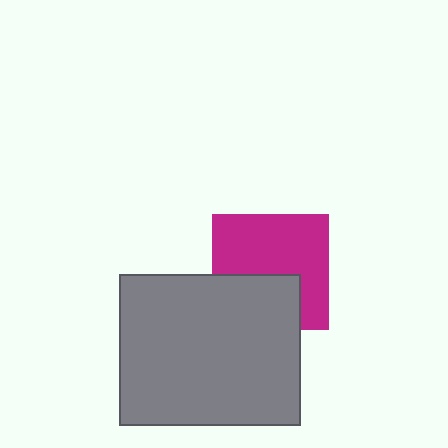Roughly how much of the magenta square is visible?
About half of it is visible (roughly 63%).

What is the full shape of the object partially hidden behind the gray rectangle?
The partially hidden object is a magenta square.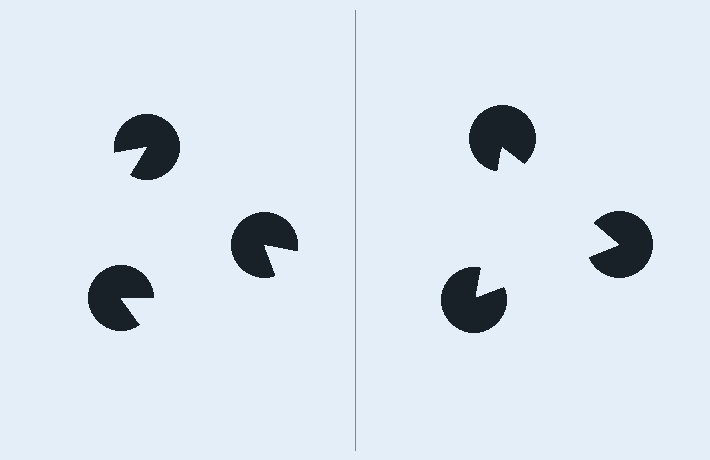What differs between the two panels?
The pac-man discs are positioned identically on both sides; only the wedge orientations differ. On the right they align to a triangle; on the left they are misaligned.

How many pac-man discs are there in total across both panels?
6 — 3 on each side.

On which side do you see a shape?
An illusory triangle appears on the right side. On the left side the wedge cuts are rotated, so no coherent shape forms.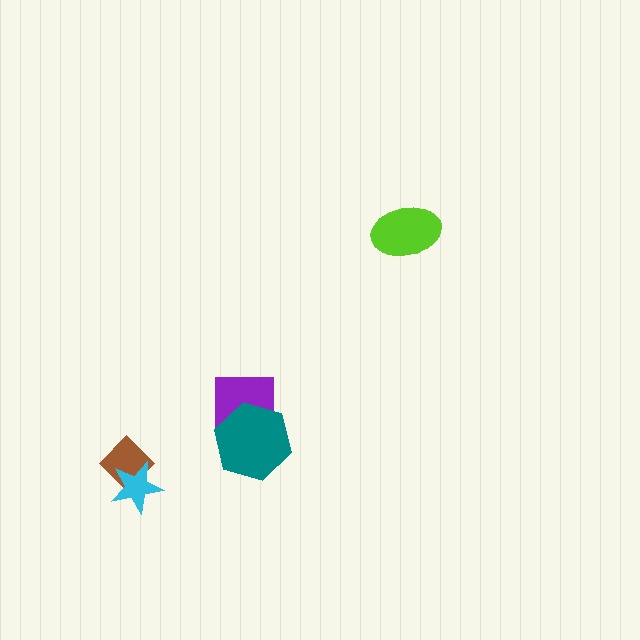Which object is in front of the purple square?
The teal hexagon is in front of the purple square.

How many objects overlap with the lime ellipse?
0 objects overlap with the lime ellipse.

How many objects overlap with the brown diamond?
1 object overlaps with the brown diamond.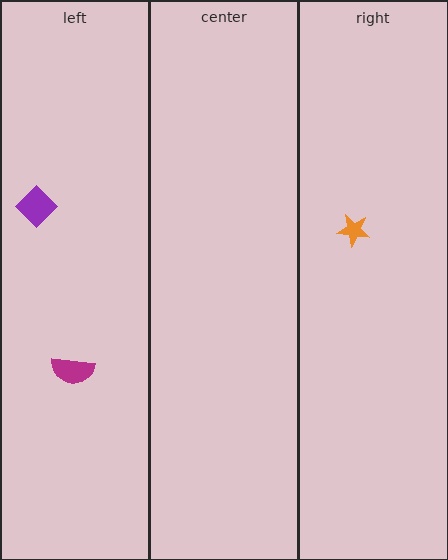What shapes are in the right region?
The orange star.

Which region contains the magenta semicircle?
The left region.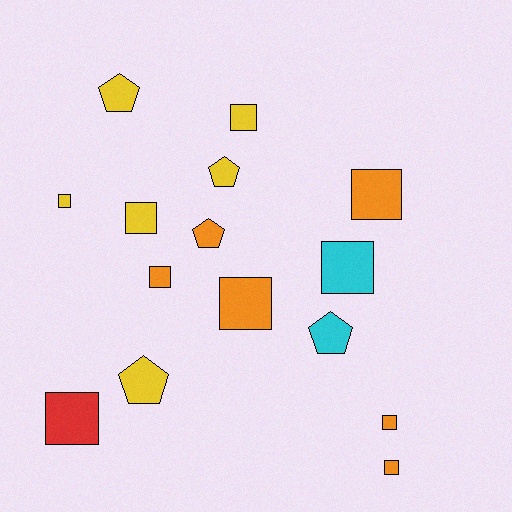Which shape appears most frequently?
Square, with 10 objects.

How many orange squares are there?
There are 5 orange squares.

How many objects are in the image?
There are 15 objects.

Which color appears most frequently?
Yellow, with 6 objects.